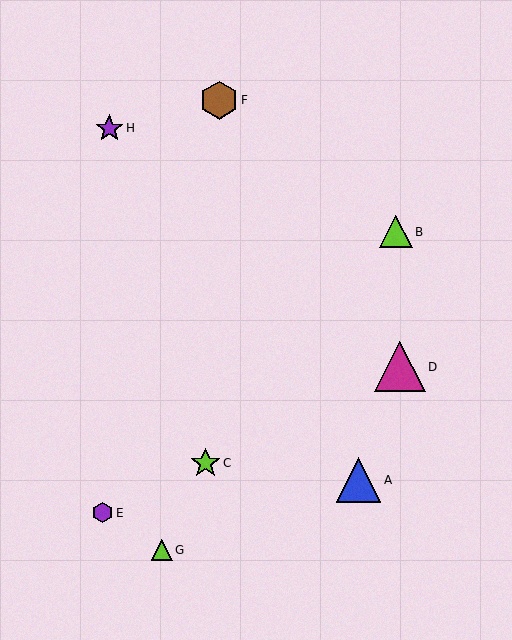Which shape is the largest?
The magenta triangle (labeled D) is the largest.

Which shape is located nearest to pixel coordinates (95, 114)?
The purple star (labeled H) at (109, 128) is nearest to that location.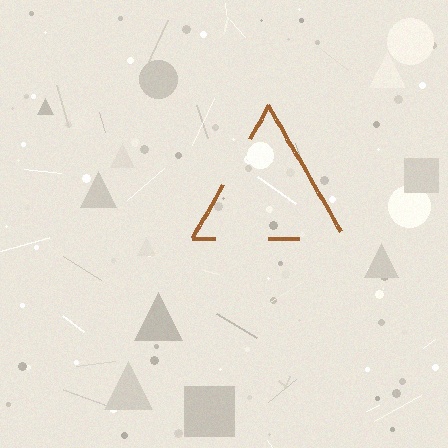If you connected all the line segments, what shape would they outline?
They would outline a triangle.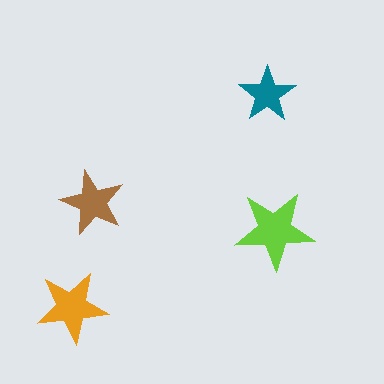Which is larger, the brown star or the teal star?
The brown one.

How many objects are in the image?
There are 4 objects in the image.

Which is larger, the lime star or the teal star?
The lime one.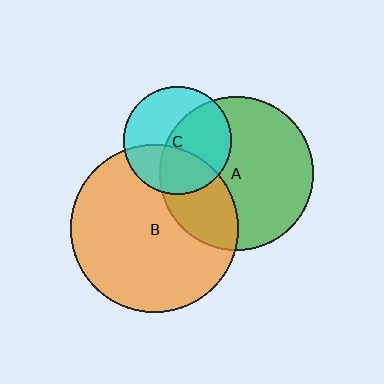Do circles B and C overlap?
Yes.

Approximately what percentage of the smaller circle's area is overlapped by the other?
Approximately 35%.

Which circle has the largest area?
Circle B (orange).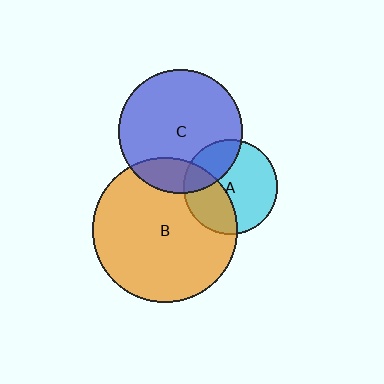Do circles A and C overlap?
Yes.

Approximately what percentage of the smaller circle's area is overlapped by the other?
Approximately 25%.